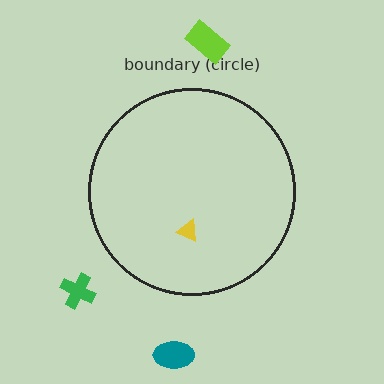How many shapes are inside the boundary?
1 inside, 3 outside.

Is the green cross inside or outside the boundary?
Outside.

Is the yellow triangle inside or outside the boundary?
Inside.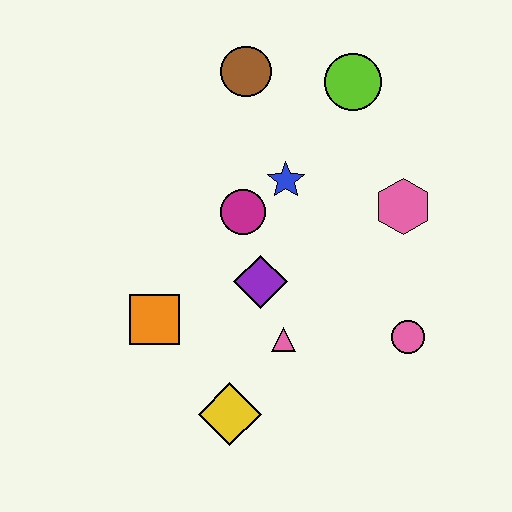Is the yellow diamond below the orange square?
Yes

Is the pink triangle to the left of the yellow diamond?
No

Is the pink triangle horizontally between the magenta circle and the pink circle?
Yes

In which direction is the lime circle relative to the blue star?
The lime circle is above the blue star.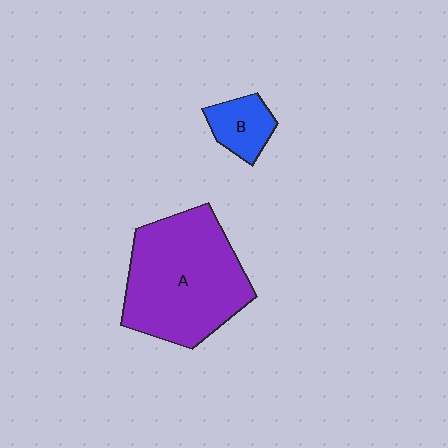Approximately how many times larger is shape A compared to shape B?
Approximately 4.1 times.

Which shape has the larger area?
Shape A (purple).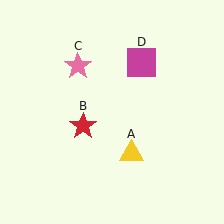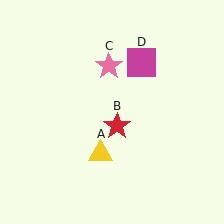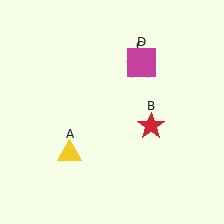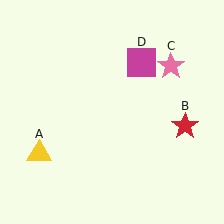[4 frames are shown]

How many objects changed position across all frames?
3 objects changed position: yellow triangle (object A), red star (object B), pink star (object C).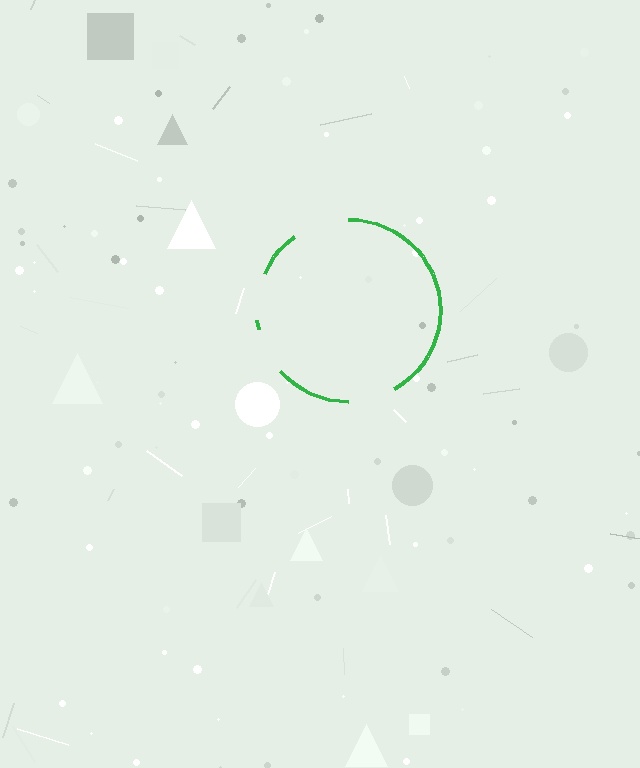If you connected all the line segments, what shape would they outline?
They would outline a circle.